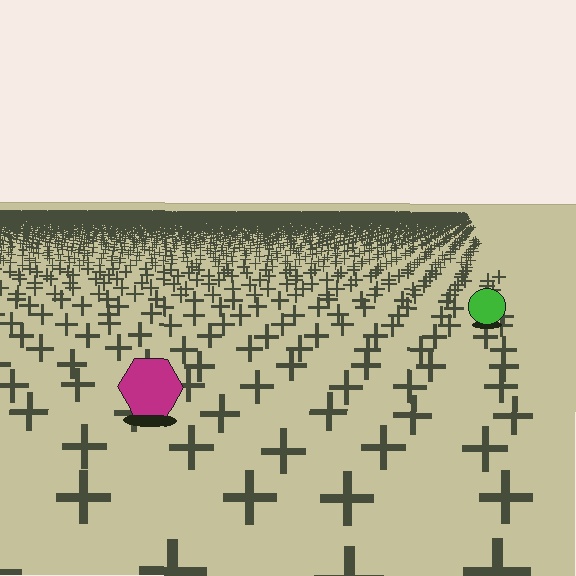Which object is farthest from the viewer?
The green circle is farthest from the viewer. It appears smaller and the ground texture around it is denser.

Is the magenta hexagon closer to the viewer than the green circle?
Yes. The magenta hexagon is closer — you can tell from the texture gradient: the ground texture is coarser near it.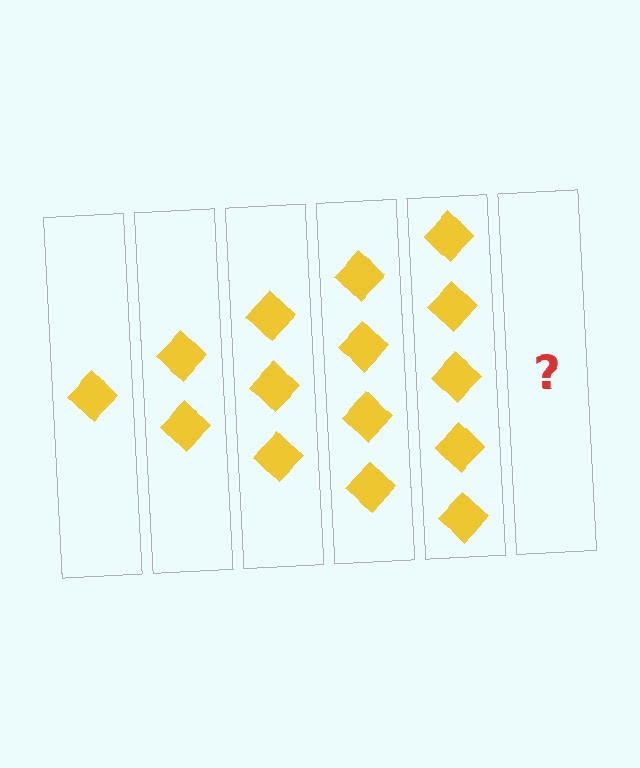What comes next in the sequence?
The next element should be 6 diamonds.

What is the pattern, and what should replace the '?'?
The pattern is that each step adds one more diamond. The '?' should be 6 diamonds.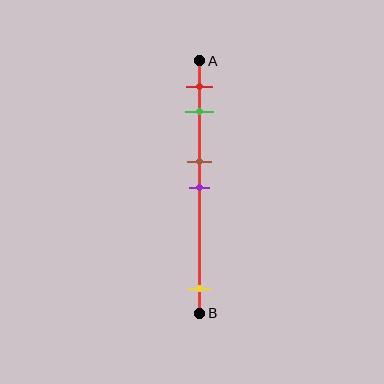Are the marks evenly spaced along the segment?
No, the marks are not evenly spaced.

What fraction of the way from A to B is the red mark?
The red mark is approximately 10% (0.1) of the way from A to B.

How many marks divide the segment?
There are 5 marks dividing the segment.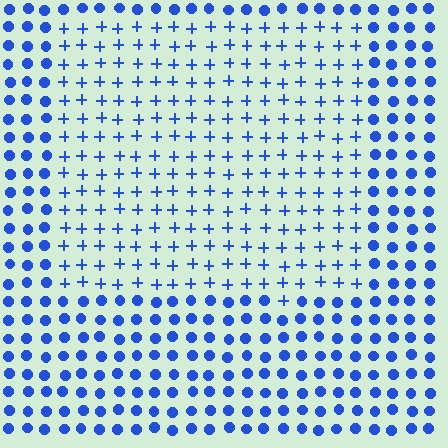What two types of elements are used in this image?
The image uses plus signs inside the rectangle region and circles outside it.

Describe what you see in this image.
The image is filled with small blue elements arranged in a uniform grid. A rectangle-shaped region contains plus signs, while the surrounding area contains circles. The boundary is defined purely by the change in element shape.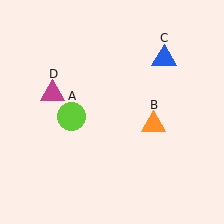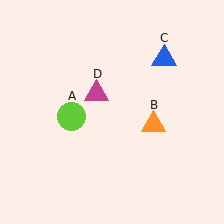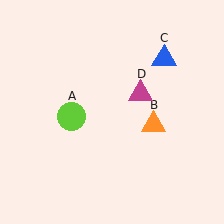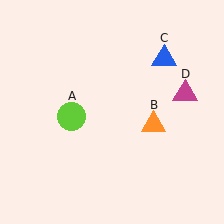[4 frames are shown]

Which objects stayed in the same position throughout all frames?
Lime circle (object A) and orange triangle (object B) and blue triangle (object C) remained stationary.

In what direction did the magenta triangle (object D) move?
The magenta triangle (object D) moved right.